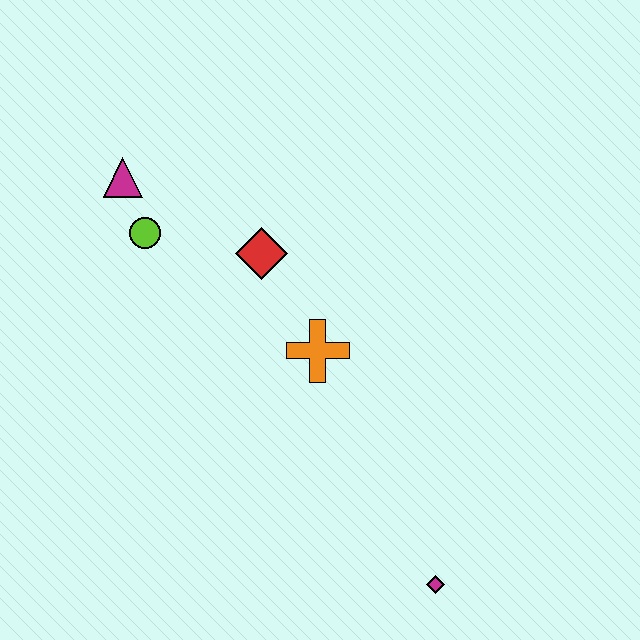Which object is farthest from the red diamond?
The magenta diamond is farthest from the red diamond.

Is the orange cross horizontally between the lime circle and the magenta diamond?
Yes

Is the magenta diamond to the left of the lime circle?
No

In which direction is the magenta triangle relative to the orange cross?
The magenta triangle is to the left of the orange cross.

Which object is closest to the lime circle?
The magenta triangle is closest to the lime circle.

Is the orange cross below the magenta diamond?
No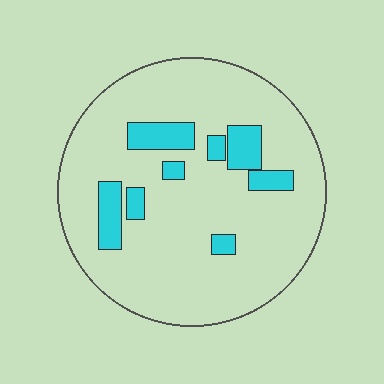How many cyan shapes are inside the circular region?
8.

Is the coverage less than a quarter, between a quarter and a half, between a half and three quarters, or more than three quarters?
Less than a quarter.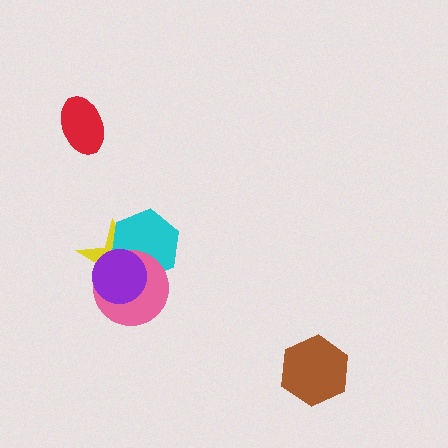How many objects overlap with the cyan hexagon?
3 objects overlap with the cyan hexagon.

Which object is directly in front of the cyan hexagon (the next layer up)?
The pink circle is directly in front of the cyan hexagon.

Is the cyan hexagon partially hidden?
Yes, it is partially covered by another shape.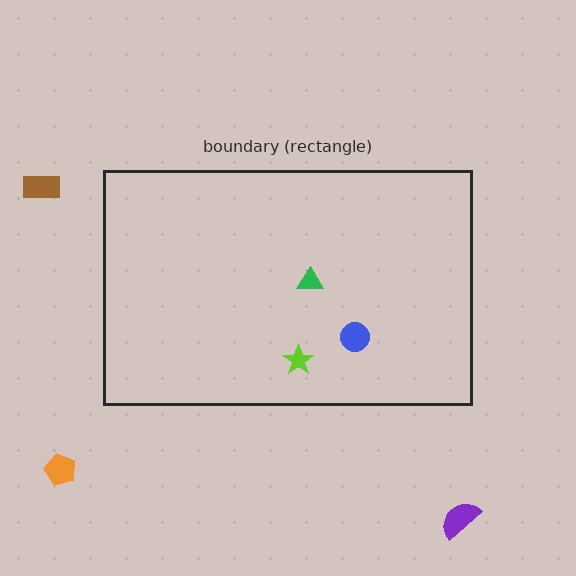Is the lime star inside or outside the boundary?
Inside.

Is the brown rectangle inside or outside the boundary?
Outside.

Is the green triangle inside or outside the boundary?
Inside.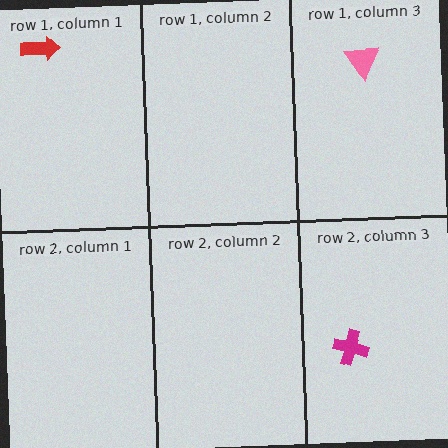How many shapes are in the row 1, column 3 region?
1.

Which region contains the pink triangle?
The row 1, column 3 region.